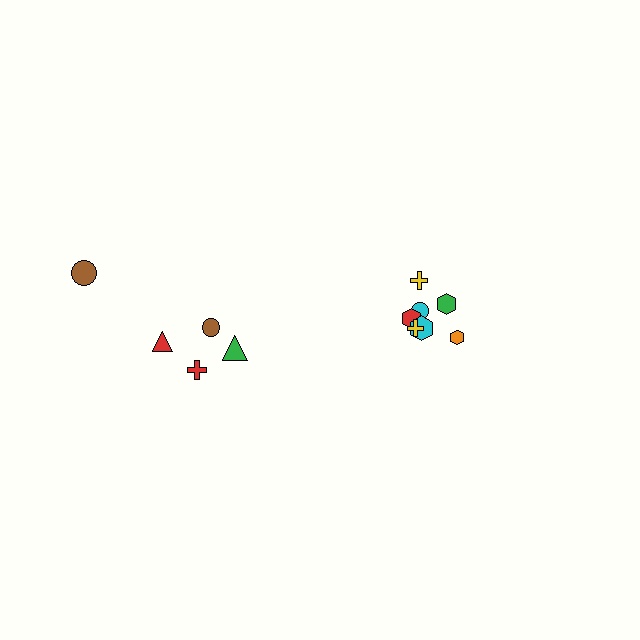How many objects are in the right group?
There are 7 objects.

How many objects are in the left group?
There are 5 objects.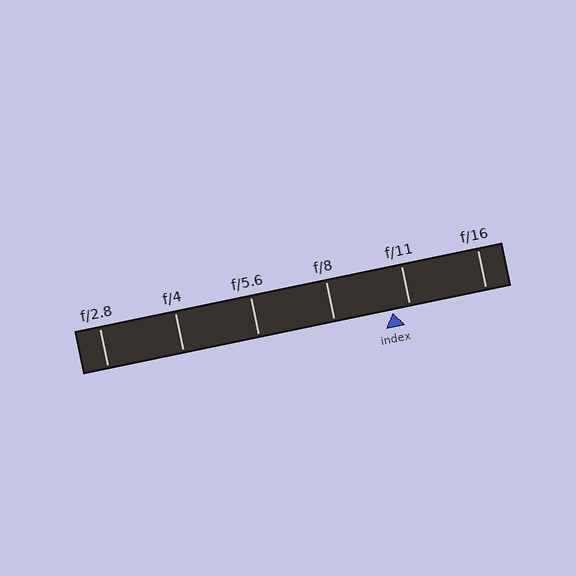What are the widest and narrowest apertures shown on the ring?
The widest aperture shown is f/2.8 and the narrowest is f/16.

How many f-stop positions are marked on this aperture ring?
There are 6 f-stop positions marked.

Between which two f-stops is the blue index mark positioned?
The index mark is between f/8 and f/11.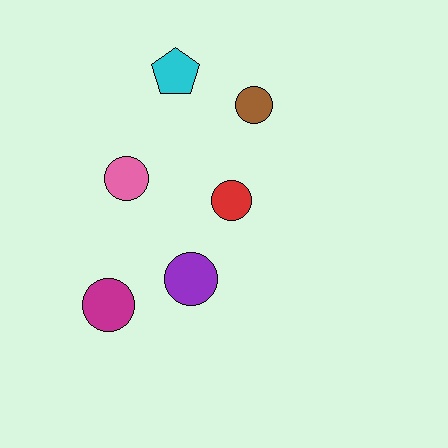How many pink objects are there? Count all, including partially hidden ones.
There is 1 pink object.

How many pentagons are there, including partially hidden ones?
There is 1 pentagon.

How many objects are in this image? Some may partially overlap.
There are 6 objects.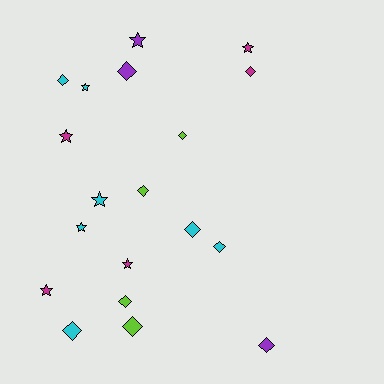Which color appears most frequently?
Cyan, with 7 objects.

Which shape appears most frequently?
Diamond, with 11 objects.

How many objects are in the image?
There are 19 objects.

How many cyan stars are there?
There are 3 cyan stars.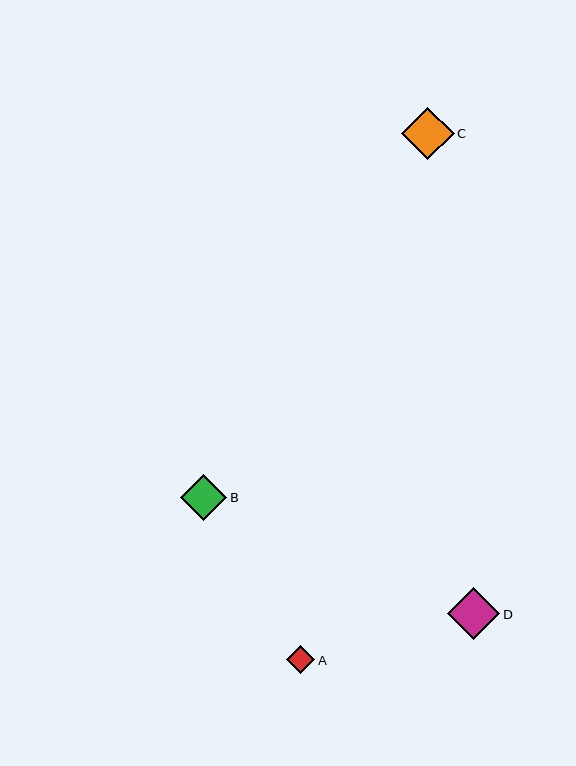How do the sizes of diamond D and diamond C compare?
Diamond D and diamond C are approximately the same size.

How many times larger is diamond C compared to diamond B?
Diamond C is approximately 1.1 times the size of diamond B.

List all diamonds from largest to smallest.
From largest to smallest: D, C, B, A.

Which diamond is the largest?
Diamond D is the largest with a size of approximately 52 pixels.